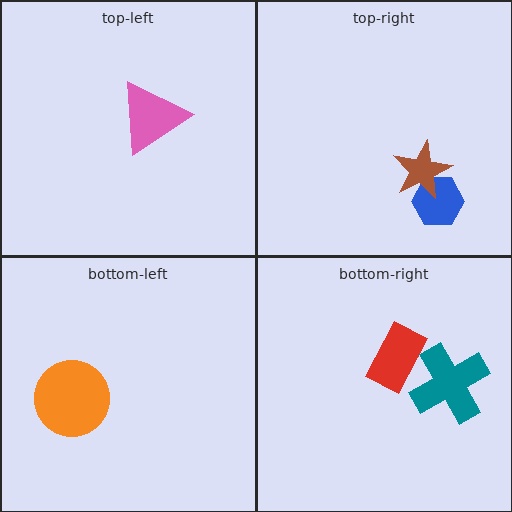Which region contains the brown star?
The top-right region.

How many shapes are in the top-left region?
1.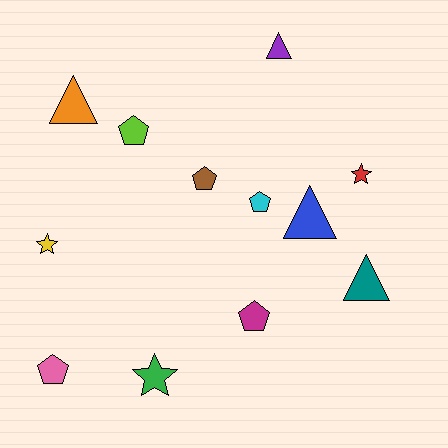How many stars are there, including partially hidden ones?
There are 3 stars.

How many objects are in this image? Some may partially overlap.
There are 12 objects.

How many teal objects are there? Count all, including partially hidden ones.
There is 1 teal object.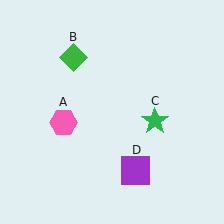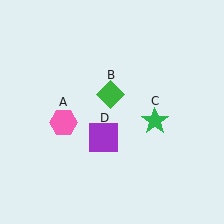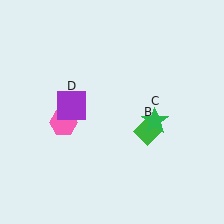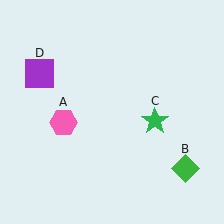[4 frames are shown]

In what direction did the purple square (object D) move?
The purple square (object D) moved up and to the left.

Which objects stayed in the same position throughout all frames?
Pink hexagon (object A) and green star (object C) remained stationary.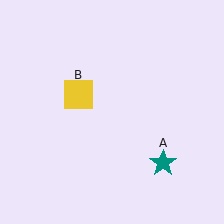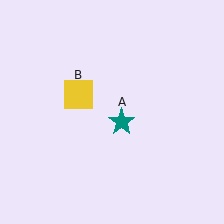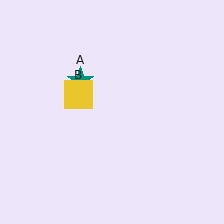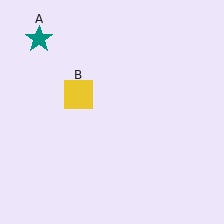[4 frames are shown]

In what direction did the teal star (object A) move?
The teal star (object A) moved up and to the left.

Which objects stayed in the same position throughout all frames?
Yellow square (object B) remained stationary.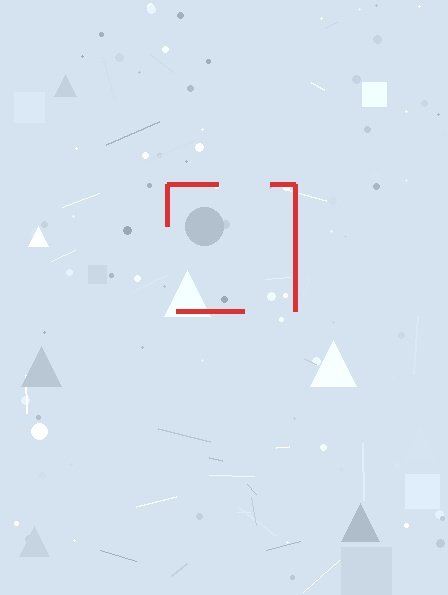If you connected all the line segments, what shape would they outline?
They would outline a square.